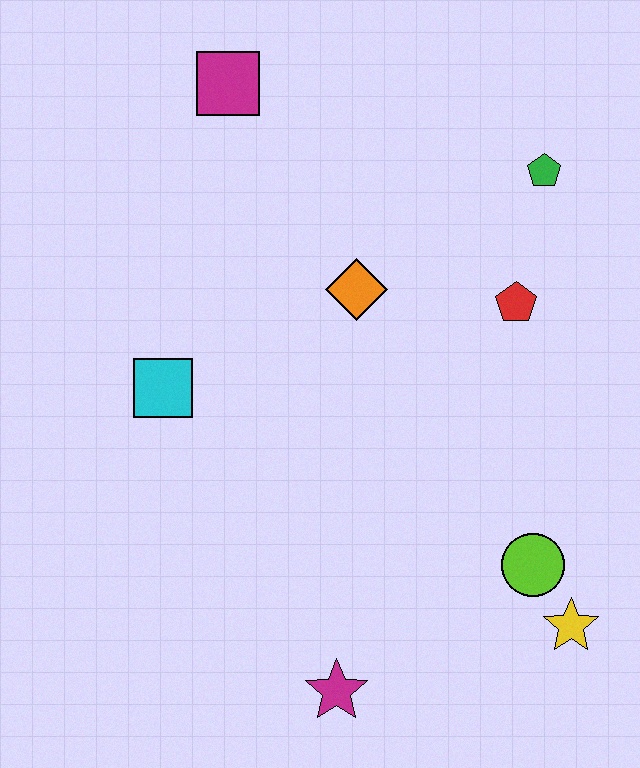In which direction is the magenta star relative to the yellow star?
The magenta star is to the left of the yellow star.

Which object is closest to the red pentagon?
The green pentagon is closest to the red pentagon.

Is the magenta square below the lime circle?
No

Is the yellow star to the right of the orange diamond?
Yes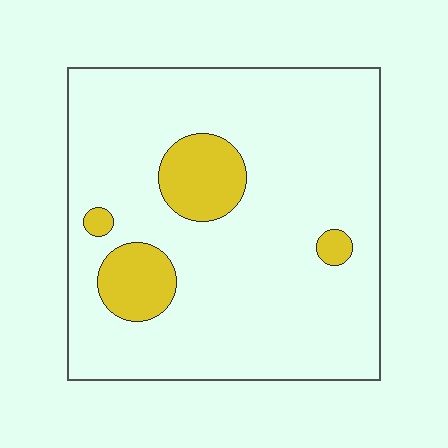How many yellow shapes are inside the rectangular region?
4.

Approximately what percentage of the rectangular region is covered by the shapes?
Approximately 15%.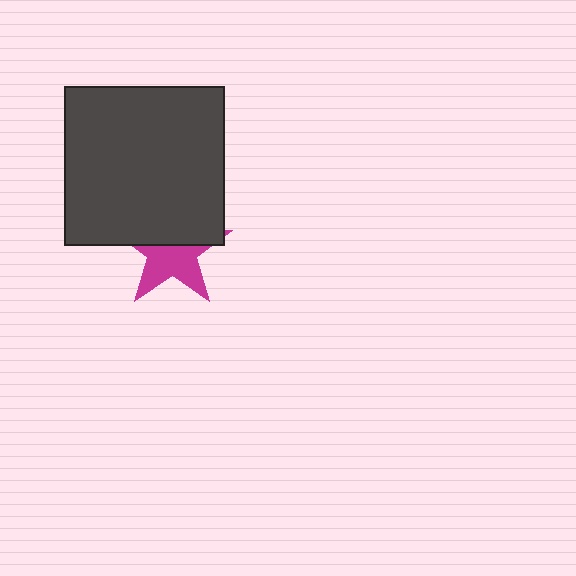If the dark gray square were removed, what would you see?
You would see the complete magenta star.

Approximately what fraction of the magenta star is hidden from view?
Roughly 47% of the magenta star is hidden behind the dark gray square.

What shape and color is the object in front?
The object in front is a dark gray square.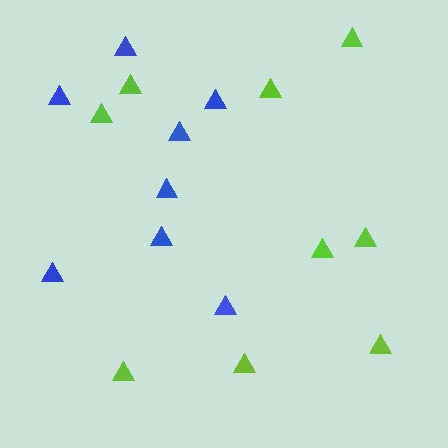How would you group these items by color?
There are 2 groups: one group of blue triangles (8) and one group of lime triangles (9).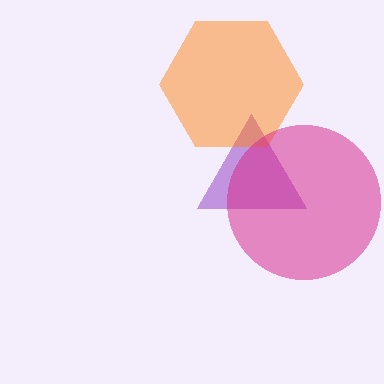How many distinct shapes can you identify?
There are 3 distinct shapes: a purple triangle, an orange hexagon, a magenta circle.